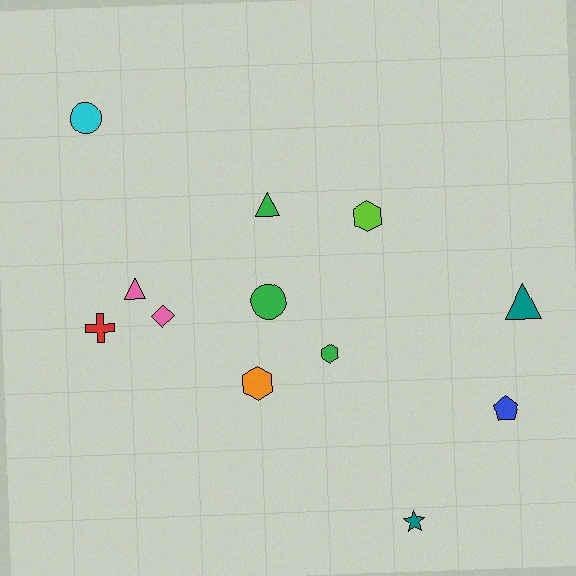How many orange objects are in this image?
There is 1 orange object.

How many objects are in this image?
There are 12 objects.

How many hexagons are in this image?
There are 3 hexagons.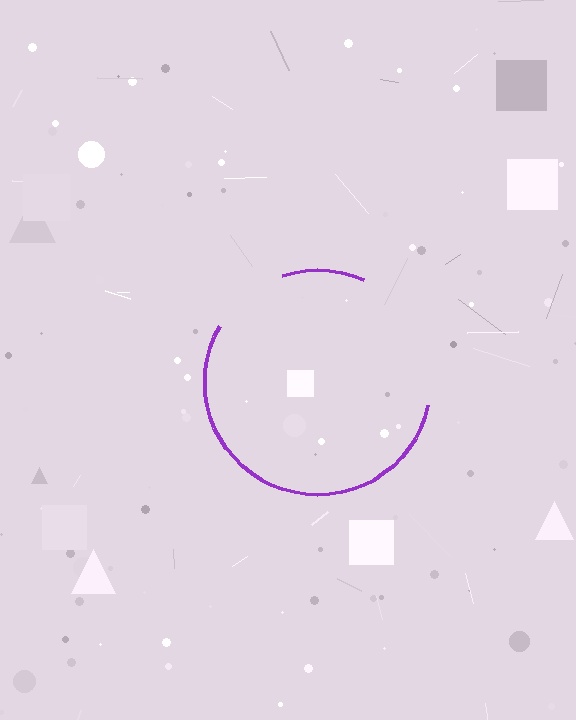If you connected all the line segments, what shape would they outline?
They would outline a circle.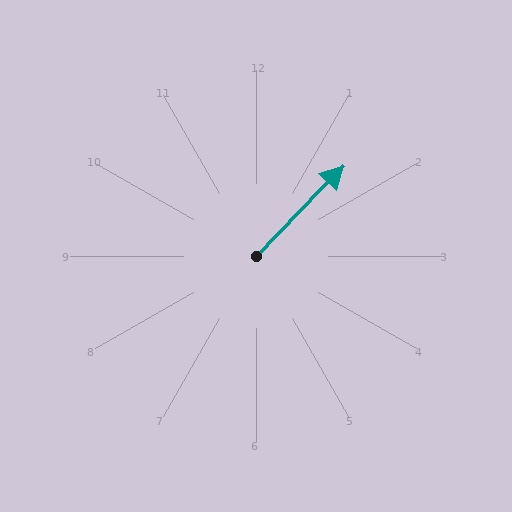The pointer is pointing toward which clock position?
Roughly 1 o'clock.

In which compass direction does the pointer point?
Northeast.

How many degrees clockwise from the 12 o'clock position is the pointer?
Approximately 44 degrees.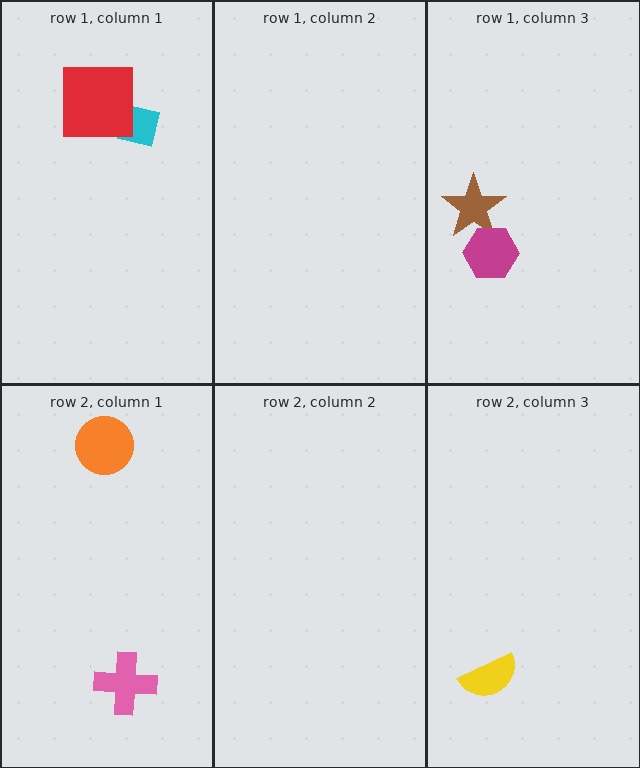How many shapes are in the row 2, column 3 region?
1.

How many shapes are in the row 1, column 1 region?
2.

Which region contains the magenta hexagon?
The row 1, column 3 region.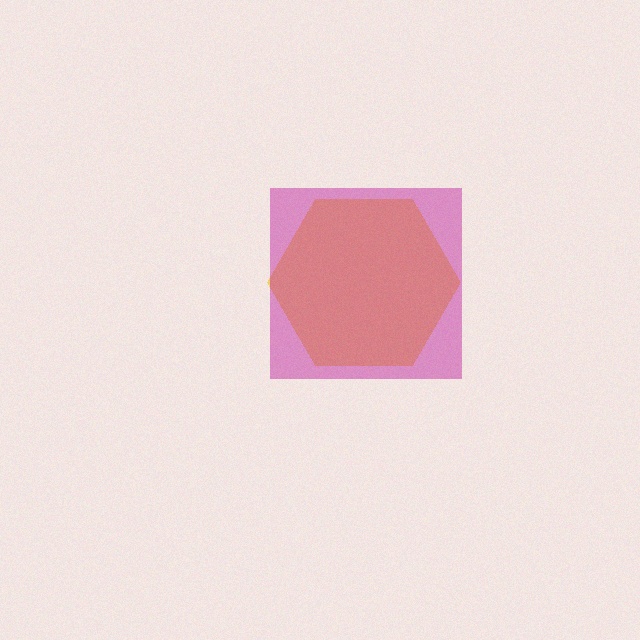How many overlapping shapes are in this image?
There are 2 overlapping shapes in the image.